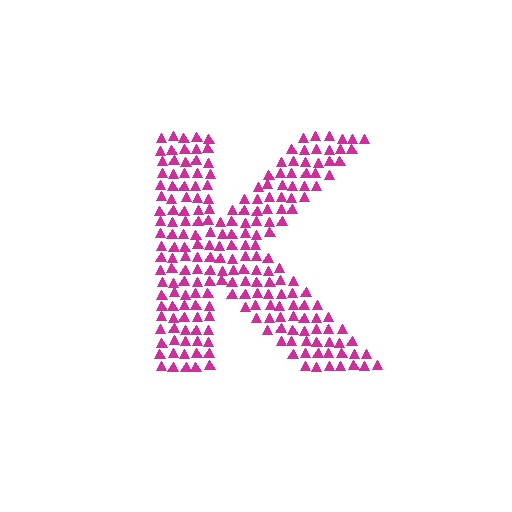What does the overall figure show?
The overall figure shows the letter K.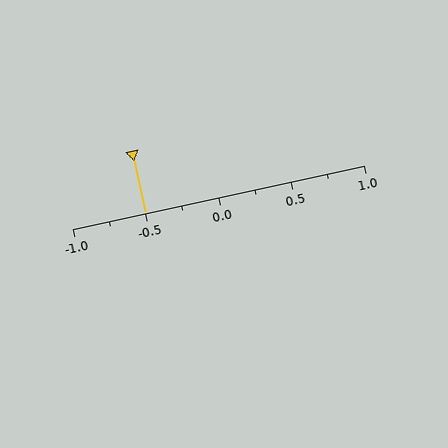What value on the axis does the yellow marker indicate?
The marker indicates approximately -0.5.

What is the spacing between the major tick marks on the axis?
The major ticks are spaced 0.5 apart.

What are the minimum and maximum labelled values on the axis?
The axis runs from -1.0 to 1.0.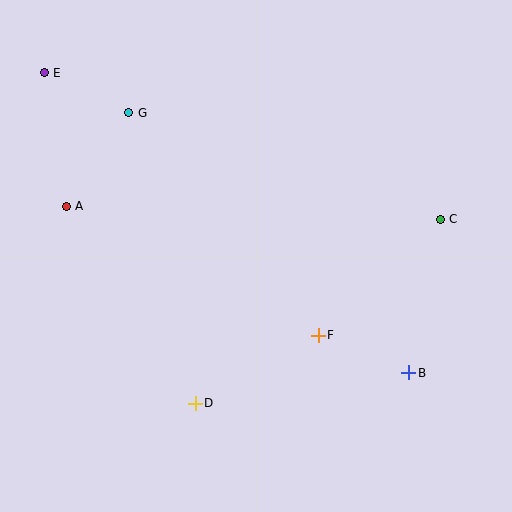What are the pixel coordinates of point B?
Point B is at (409, 373).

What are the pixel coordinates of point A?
Point A is at (66, 206).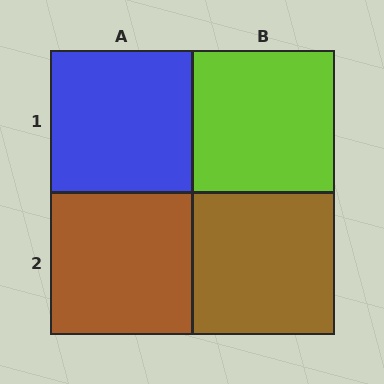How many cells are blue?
1 cell is blue.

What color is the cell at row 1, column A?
Blue.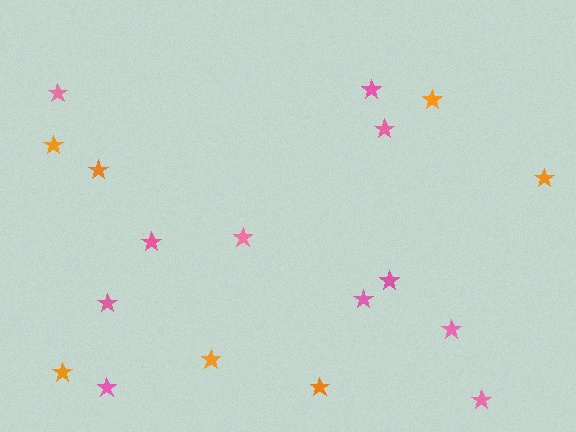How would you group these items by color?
There are 2 groups: one group of pink stars (11) and one group of orange stars (7).